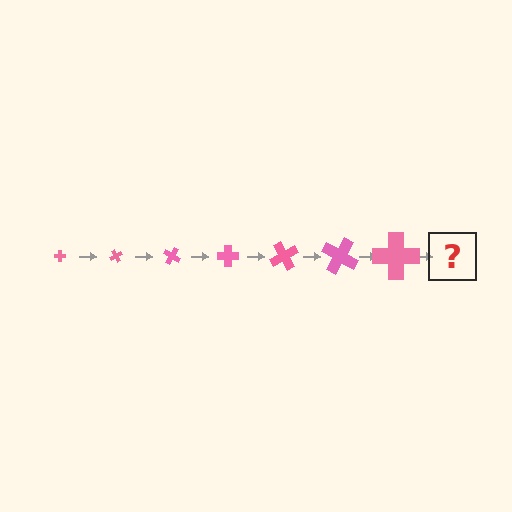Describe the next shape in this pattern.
It should be a cross, larger than the previous one and rotated 420 degrees from the start.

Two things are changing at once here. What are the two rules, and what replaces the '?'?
The two rules are that the cross grows larger each step and it rotates 60 degrees each step. The '?' should be a cross, larger than the previous one and rotated 420 degrees from the start.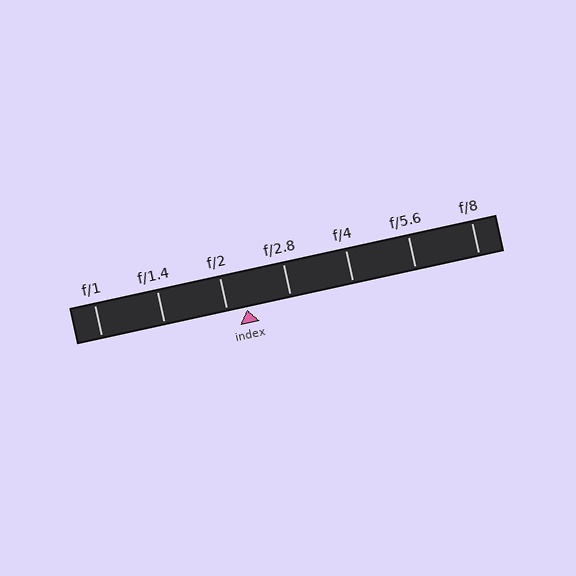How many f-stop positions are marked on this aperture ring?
There are 7 f-stop positions marked.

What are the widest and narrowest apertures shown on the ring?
The widest aperture shown is f/1 and the narrowest is f/8.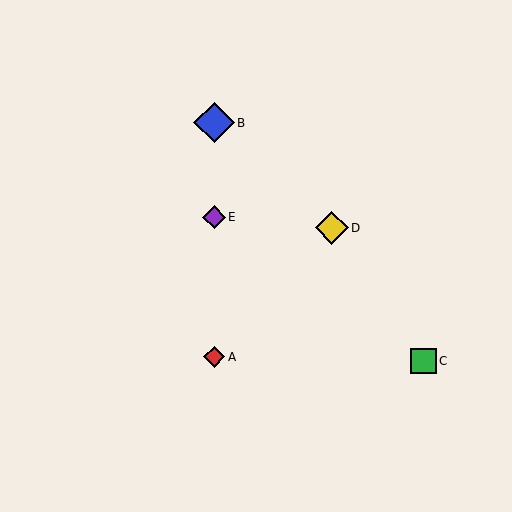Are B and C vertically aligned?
No, B is at x≈214 and C is at x≈424.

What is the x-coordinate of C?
Object C is at x≈424.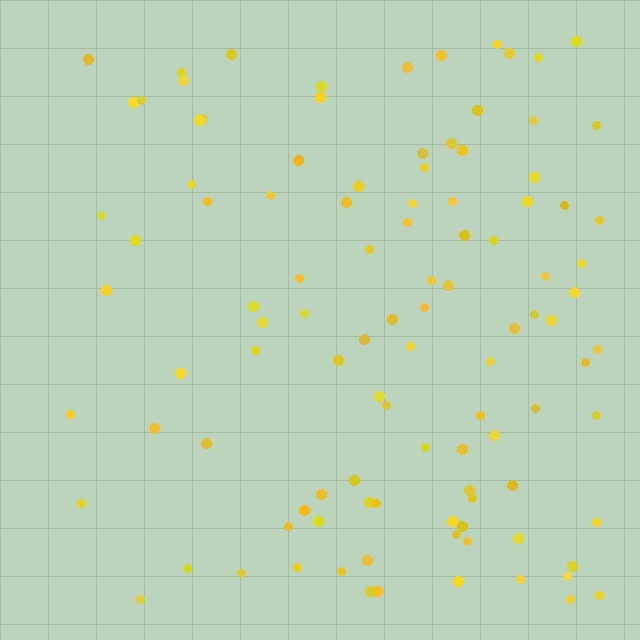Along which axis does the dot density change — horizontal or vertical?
Horizontal.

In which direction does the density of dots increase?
From left to right, with the right side densest.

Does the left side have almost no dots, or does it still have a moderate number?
Still a moderate number, just noticeably fewer than the right.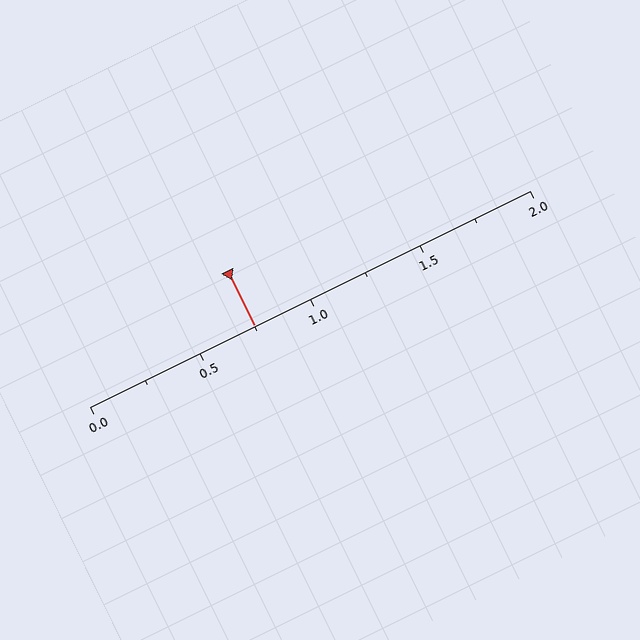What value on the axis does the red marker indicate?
The marker indicates approximately 0.75.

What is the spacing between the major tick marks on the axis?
The major ticks are spaced 0.5 apart.